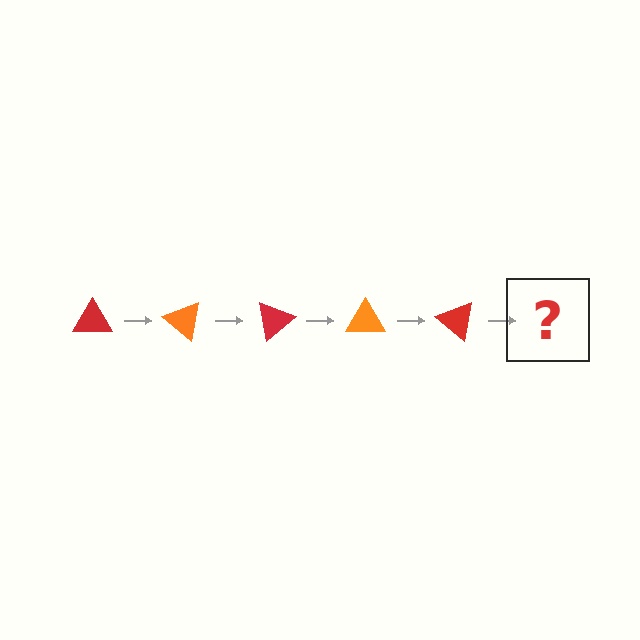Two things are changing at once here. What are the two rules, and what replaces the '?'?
The two rules are that it rotates 40 degrees each step and the color cycles through red and orange. The '?' should be an orange triangle, rotated 200 degrees from the start.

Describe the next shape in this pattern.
It should be an orange triangle, rotated 200 degrees from the start.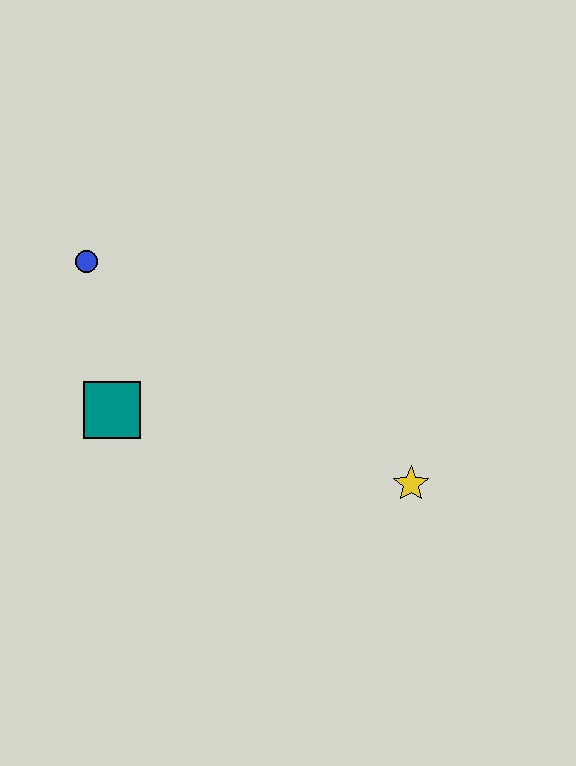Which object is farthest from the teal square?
The yellow star is farthest from the teal square.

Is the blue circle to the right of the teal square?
No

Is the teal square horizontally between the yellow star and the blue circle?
Yes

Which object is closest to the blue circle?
The teal square is closest to the blue circle.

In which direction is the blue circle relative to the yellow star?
The blue circle is to the left of the yellow star.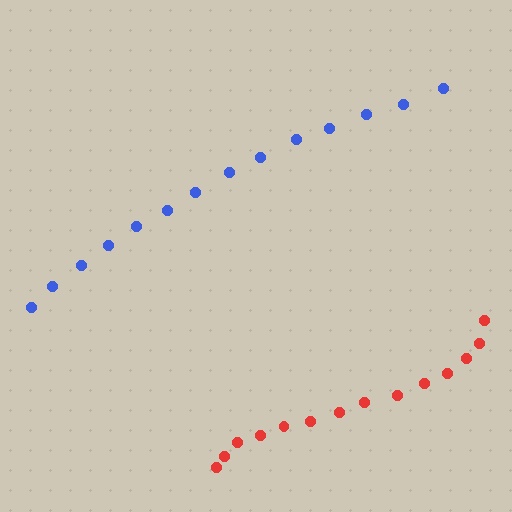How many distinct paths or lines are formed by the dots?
There are 2 distinct paths.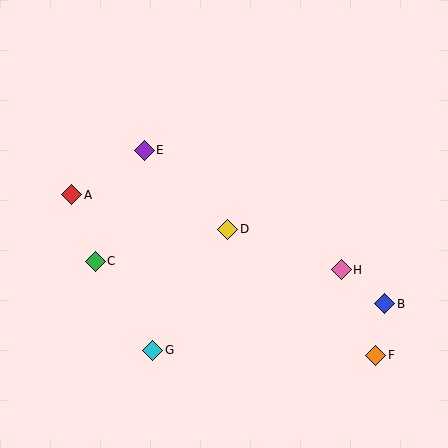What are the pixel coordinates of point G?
Point G is at (153, 350).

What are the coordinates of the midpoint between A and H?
The midpoint between A and H is at (206, 232).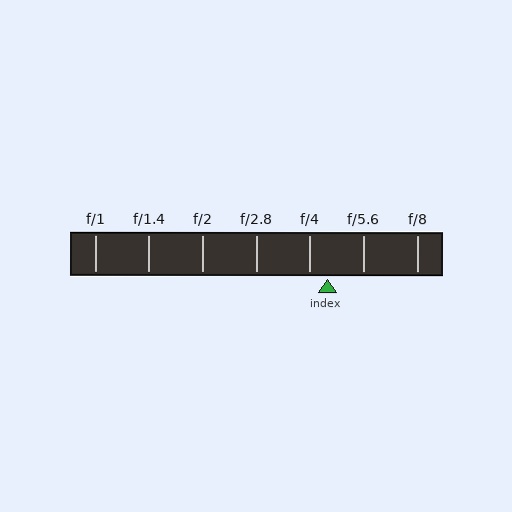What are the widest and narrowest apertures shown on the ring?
The widest aperture shown is f/1 and the narrowest is f/8.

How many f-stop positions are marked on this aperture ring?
There are 7 f-stop positions marked.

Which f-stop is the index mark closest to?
The index mark is closest to f/4.